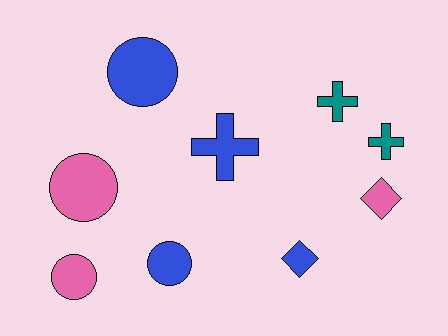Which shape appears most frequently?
Circle, with 4 objects.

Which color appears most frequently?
Blue, with 4 objects.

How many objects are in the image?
There are 9 objects.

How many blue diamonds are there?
There is 1 blue diamond.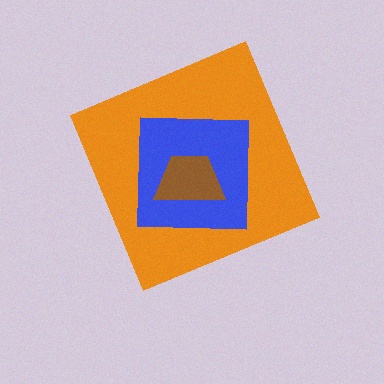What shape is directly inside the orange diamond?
The blue square.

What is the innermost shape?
The brown trapezoid.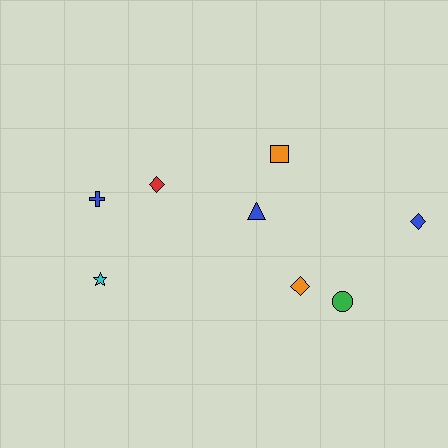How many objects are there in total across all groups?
There are 8 objects.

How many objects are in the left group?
There are 3 objects.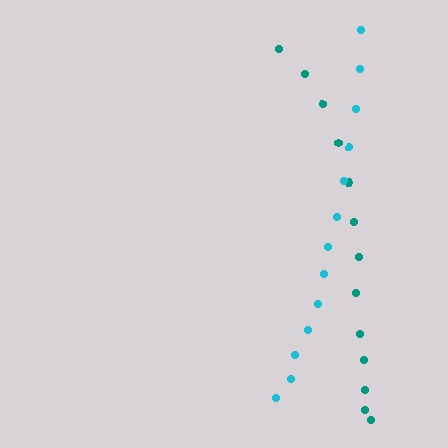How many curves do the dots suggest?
There are 2 distinct paths.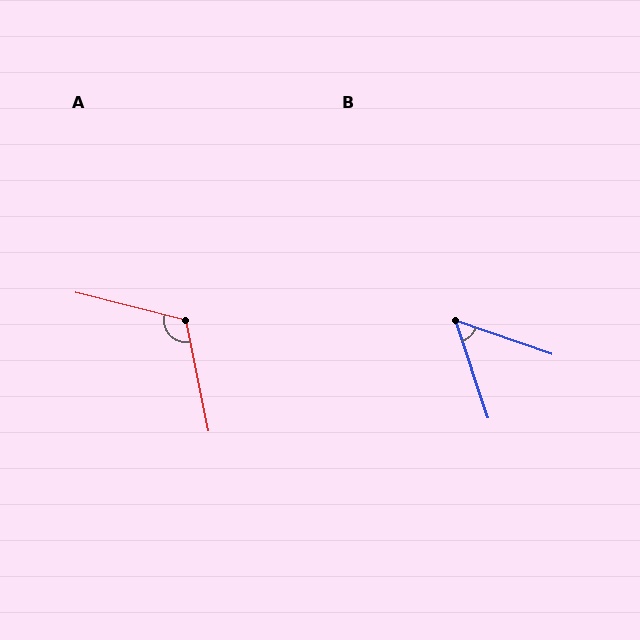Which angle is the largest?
A, at approximately 116 degrees.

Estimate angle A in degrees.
Approximately 116 degrees.